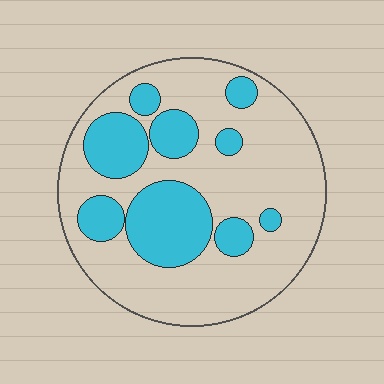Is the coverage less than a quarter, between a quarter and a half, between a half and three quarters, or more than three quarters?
Between a quarter and a half.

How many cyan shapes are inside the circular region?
9.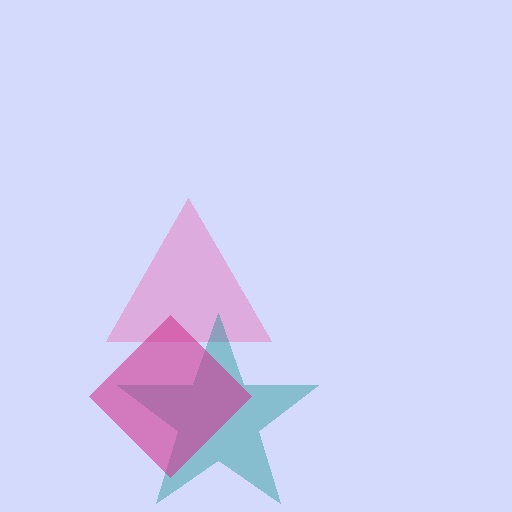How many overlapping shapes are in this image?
There are 3 overlapping shapes in the image.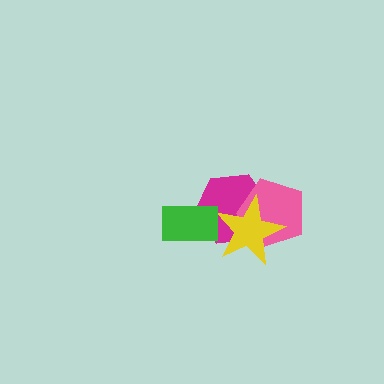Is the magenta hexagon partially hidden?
Yes, it is partially covered by another shape.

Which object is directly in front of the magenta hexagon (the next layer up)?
The pink pentagon is directly in front of the magenta hexagon.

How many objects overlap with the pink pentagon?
2 objects overlap with the pink pentagon.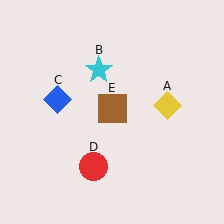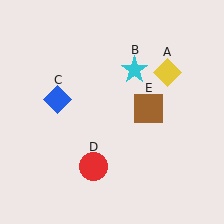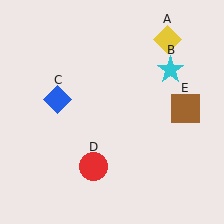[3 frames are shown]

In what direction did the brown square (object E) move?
The brown square (object E) moved right.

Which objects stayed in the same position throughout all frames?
Blue diamond (object C) and red circle (object D) remained stationary.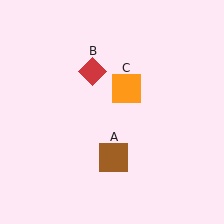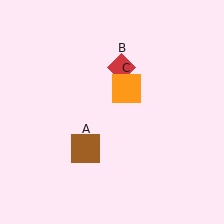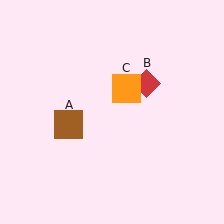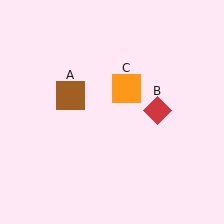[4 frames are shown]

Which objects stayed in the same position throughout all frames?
Orange square (object C) remained stationary.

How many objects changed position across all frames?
2 objects changed position: brown square (object A), red diamond (object B).